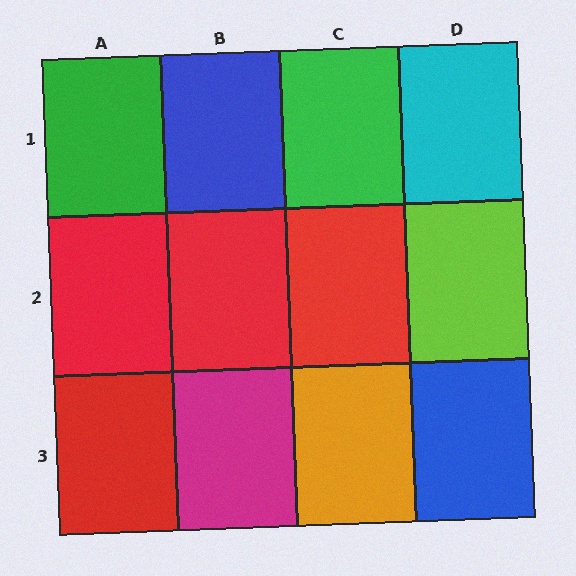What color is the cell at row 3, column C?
Orange.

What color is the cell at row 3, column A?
Red.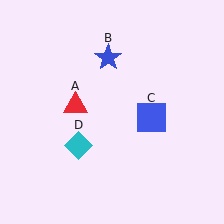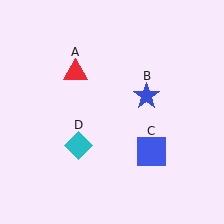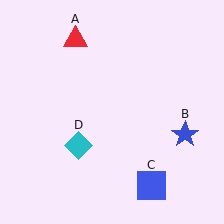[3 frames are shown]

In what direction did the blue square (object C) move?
The blue square (object C) moved down.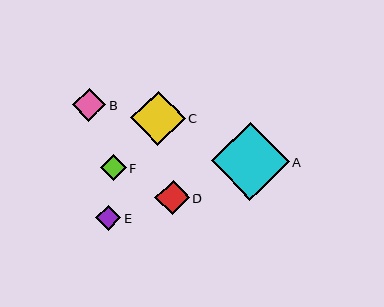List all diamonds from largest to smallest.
From largest to smallest: A, C, D, B, F, E.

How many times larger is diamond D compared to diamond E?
Diamond D is approximately 1.4 times the size of diamond E.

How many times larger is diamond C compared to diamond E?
Diamond C is approximately 2.2 times the size of diamond E.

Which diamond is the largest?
Diamond A is the largest with a size of approximately 78 pixels.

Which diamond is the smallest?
Diamond E is the smallest with a size of approximately 25 pixels.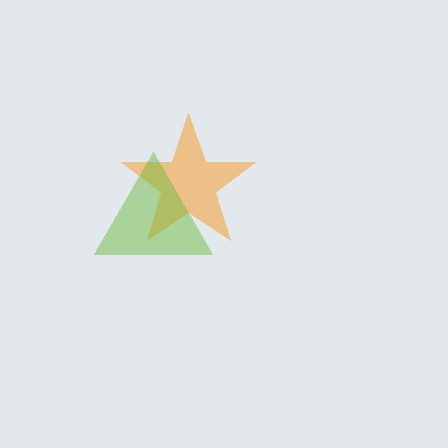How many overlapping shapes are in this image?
There are 2 overlapping shapes in the image.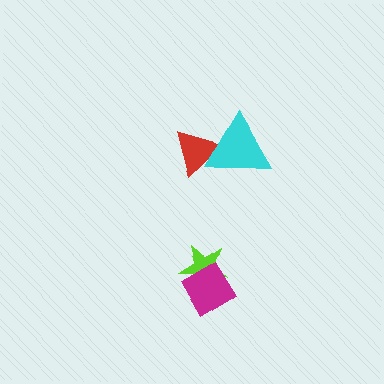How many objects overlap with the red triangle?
1 object overlaps with the red triangle.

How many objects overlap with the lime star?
1 object overlaps with the lime star.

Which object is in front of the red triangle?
The cyan triangle is in front of the red triangle.